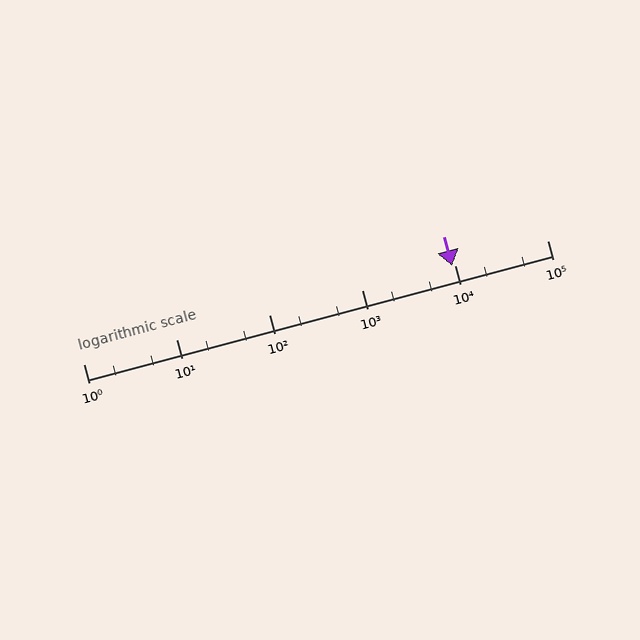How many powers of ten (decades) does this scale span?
The scale spans 5 decades, from 1 to 100000.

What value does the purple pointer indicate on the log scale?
The pointer indicates approximately 9400.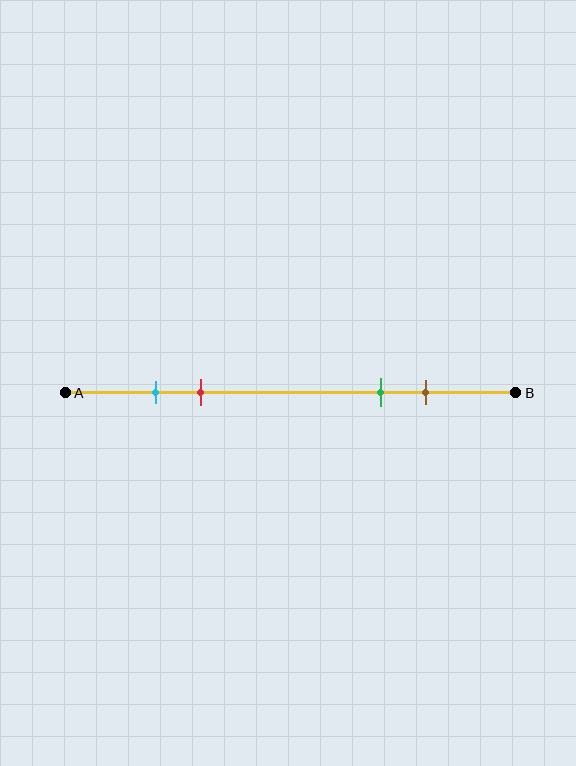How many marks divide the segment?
There are 4 marks dividing the segment.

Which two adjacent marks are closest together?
The cyan and red marks are the closest adjacent pair.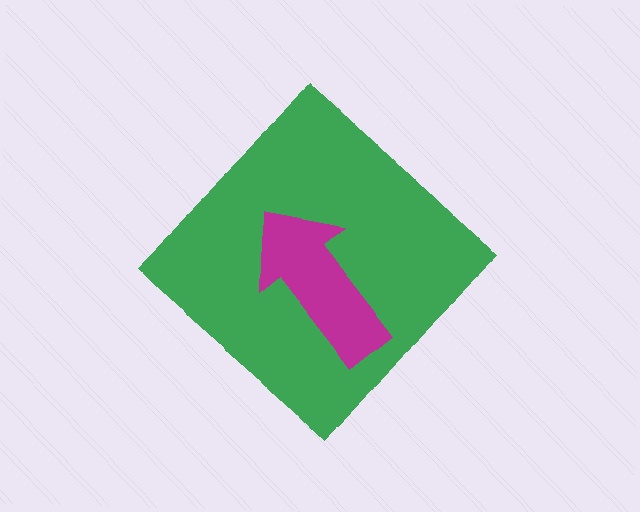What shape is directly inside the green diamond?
The magenta arrow.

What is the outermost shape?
The green diamond.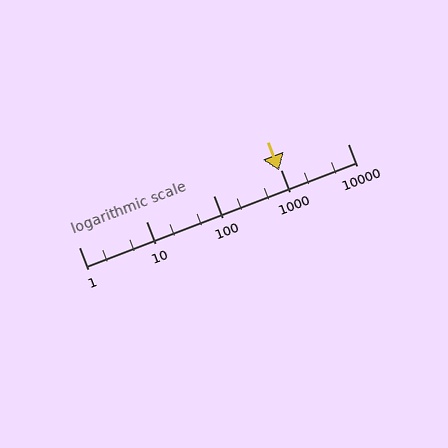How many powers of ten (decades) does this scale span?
The scale spans 4 decades, from 1 to 10000.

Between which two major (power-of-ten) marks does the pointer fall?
The pointer is between 100 and 1000.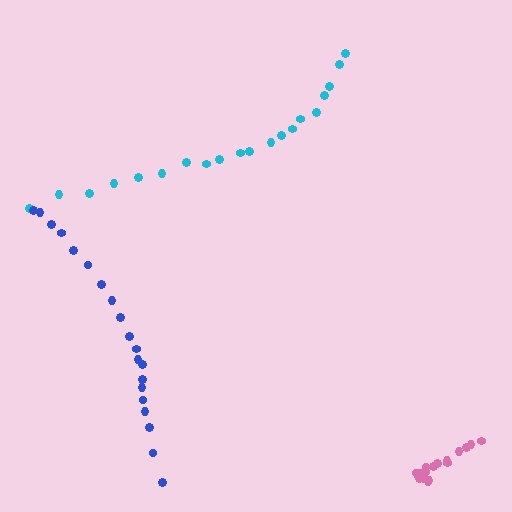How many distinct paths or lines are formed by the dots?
There are 3 distinct paths.